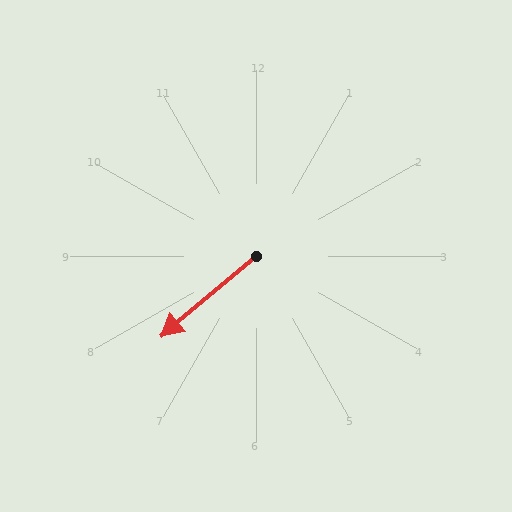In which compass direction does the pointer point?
Southwest.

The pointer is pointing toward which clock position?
Roughly 8 o'clock.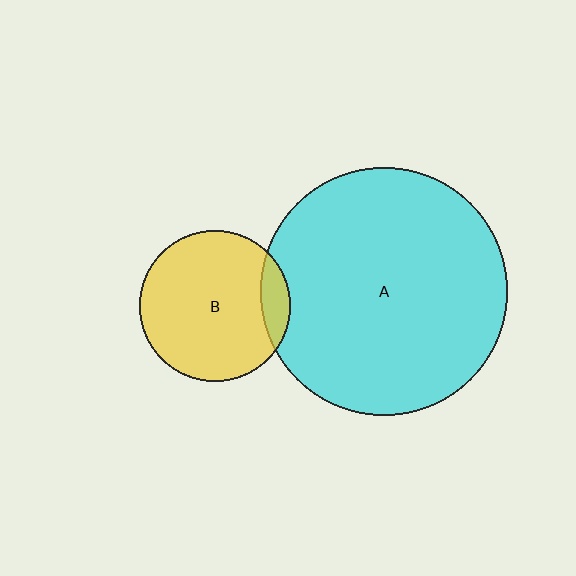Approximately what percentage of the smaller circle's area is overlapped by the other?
Approximately 10%.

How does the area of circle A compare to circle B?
Approximately 2.7 times.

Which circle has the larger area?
Circle A (cyan).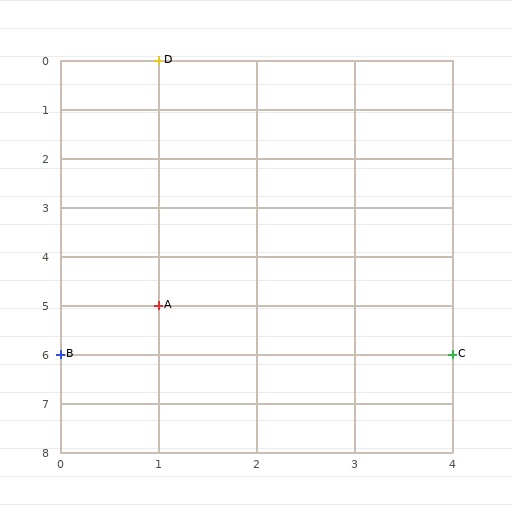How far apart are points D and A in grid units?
Points D and A are 5 rows apart.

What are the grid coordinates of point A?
Point A is at grid coordinates (1, 5).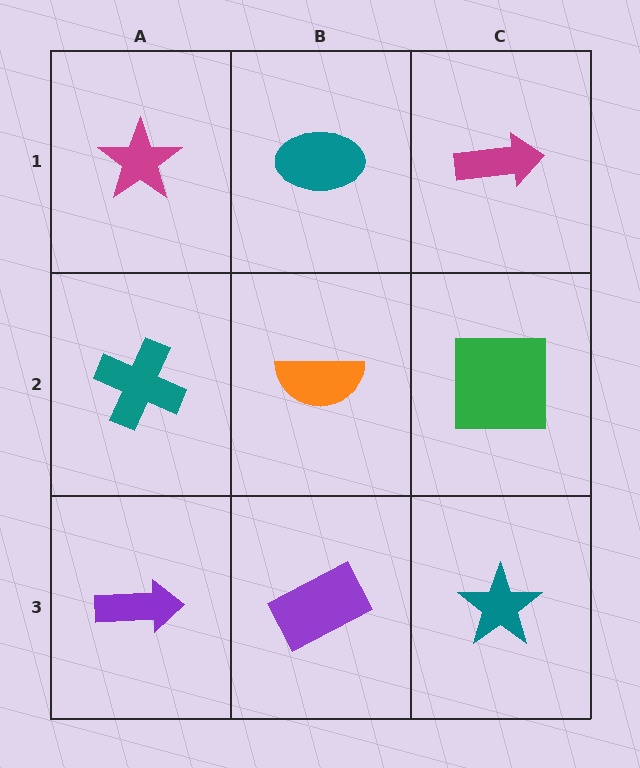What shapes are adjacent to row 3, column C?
A green square (row 2, column C), a purple rectangle (row 3, column B).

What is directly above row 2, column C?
A magenta arrow.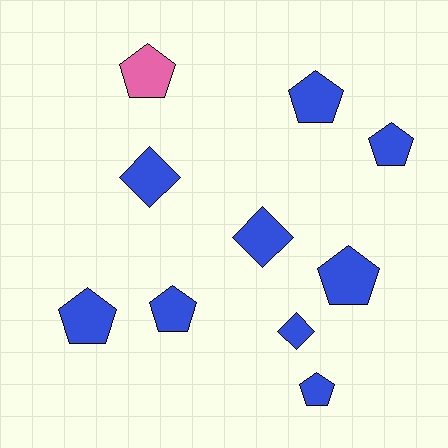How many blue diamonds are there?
There are 3 blue diamonds.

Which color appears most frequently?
Blue, with 9 objects.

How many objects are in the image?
There are 10 objects.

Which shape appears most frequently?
Pentagon, with 7 objects.